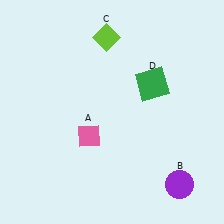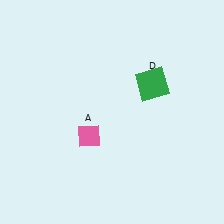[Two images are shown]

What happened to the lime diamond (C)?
The lime diamond (C) was removed in Image 2. It was in the top-left area of Image 1.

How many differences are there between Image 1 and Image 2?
There are 2 differences between the two images.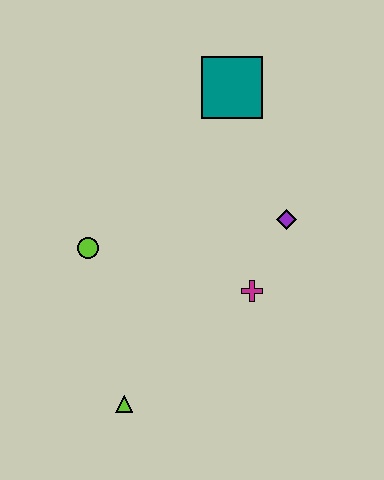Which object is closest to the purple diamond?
The magenta cross is closest to the purple diamond.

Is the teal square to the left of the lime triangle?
No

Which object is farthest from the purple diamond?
The lime triangle is farthest from the purple diamond.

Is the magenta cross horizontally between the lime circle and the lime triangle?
No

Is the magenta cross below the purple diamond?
Yes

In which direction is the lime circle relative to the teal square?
The lime circle is below the teal square.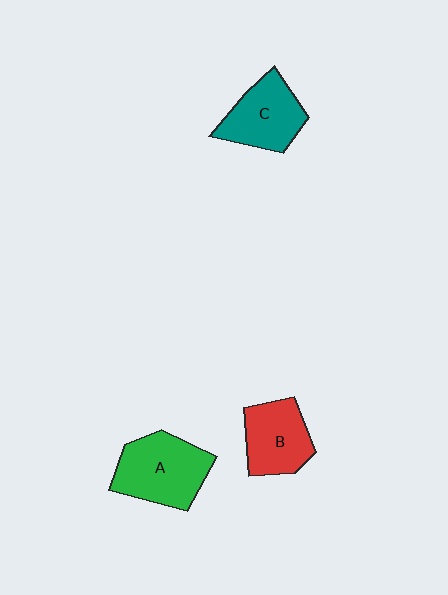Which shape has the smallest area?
Shape B (red).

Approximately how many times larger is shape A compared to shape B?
Approximately 1.3 times.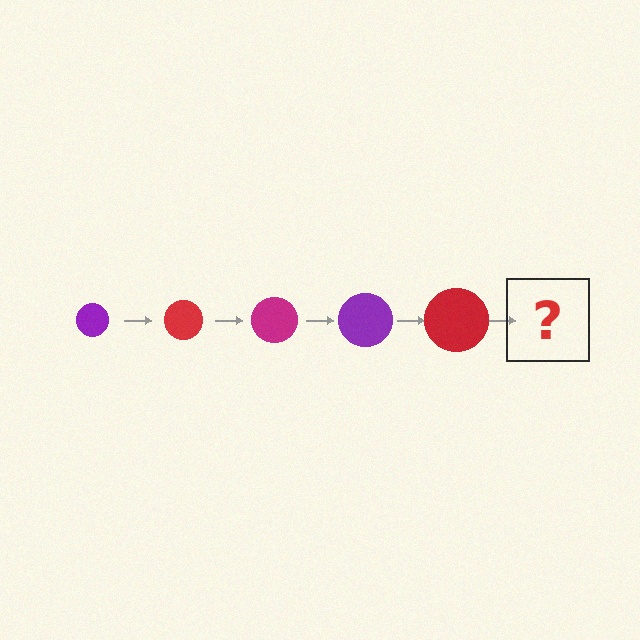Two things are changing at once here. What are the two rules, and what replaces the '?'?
The two rules are that the circle grows larger each step and the color cycles through purple, red, and magenta. The '?' should be a magenta circle, larger than the previous one.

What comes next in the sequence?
The next element should be a magenta circle, larger than the previous one.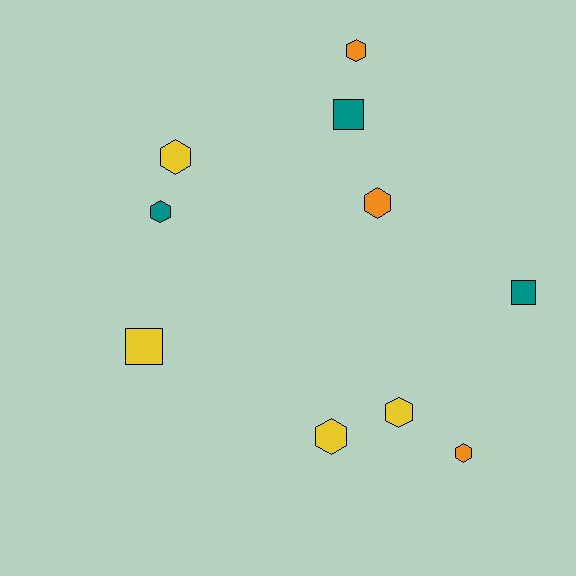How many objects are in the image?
There are 10 objects.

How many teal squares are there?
There are 2 teal squares.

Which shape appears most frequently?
Hexagon, with 7 objects.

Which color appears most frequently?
Yellow, with 4 objects.